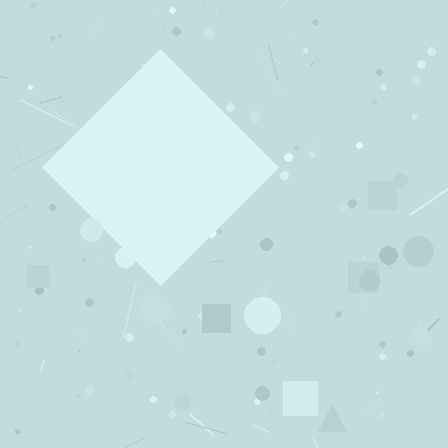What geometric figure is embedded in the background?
A diamond is embedded in the background.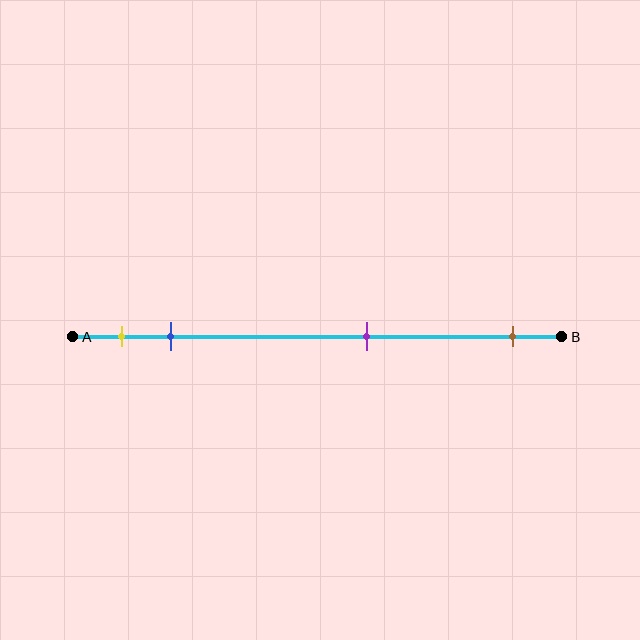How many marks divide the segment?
There are 4 marks dividing the segment.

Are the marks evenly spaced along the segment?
No, the marks are not evenly spaced.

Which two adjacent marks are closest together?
The yellow and blue marks are the closest adjacent pair.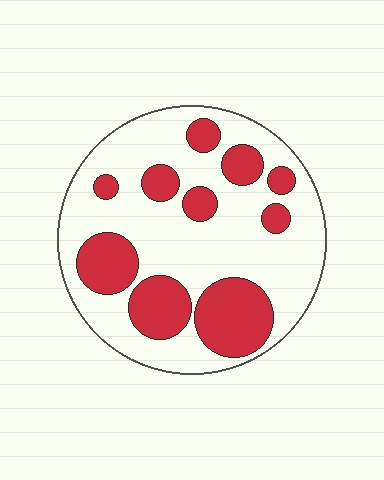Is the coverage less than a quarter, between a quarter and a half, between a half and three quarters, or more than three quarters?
Between a quarter and a half.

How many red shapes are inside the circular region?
10.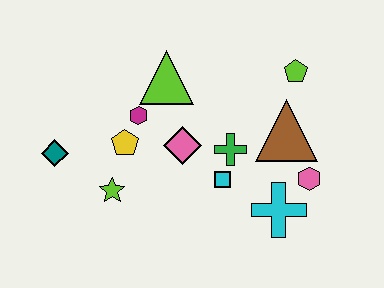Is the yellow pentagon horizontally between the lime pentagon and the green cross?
No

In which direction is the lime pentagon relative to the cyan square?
The lime pentagon is above the cyan square.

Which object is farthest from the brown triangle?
The teal diamond is farthest from the brown triangle.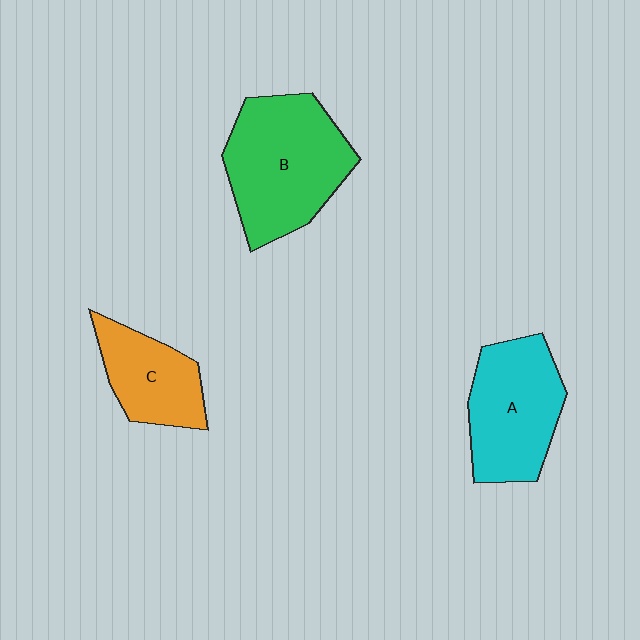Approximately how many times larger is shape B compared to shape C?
Approximately 1.7 times.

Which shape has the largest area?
Shape B (green).